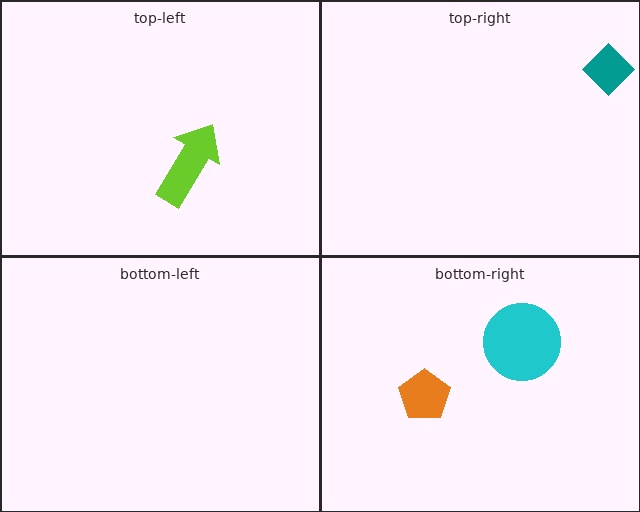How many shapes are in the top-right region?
1.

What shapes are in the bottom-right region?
The cyan circle, the orange pentagon.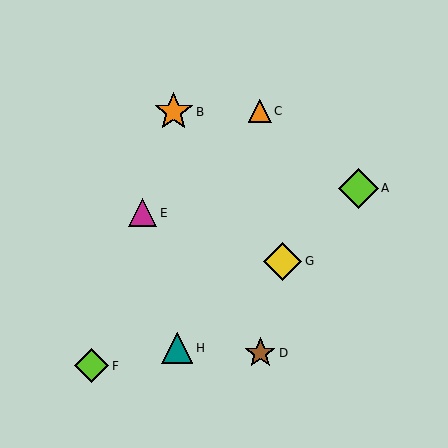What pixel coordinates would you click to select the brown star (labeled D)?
Click at (260, 353) to select the brown star D.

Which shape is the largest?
The lime diamond (labeled A) is the largest.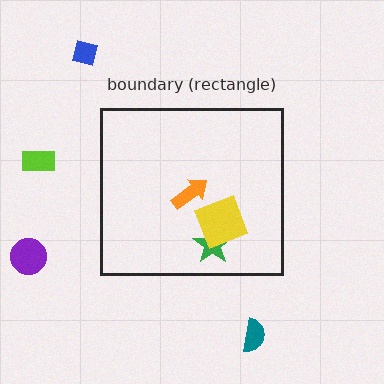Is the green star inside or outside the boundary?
Inside.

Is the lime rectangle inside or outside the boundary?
Outside.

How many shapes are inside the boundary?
3 inside, 4 outside.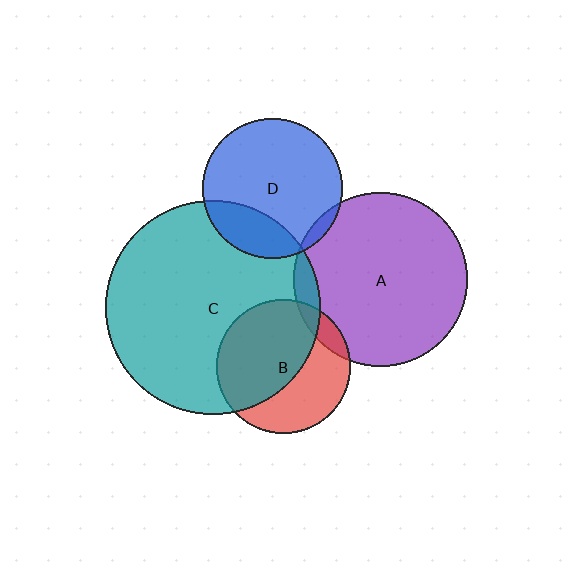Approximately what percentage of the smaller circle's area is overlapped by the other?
Approximately 10%.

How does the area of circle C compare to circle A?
Approximately 1.5 times.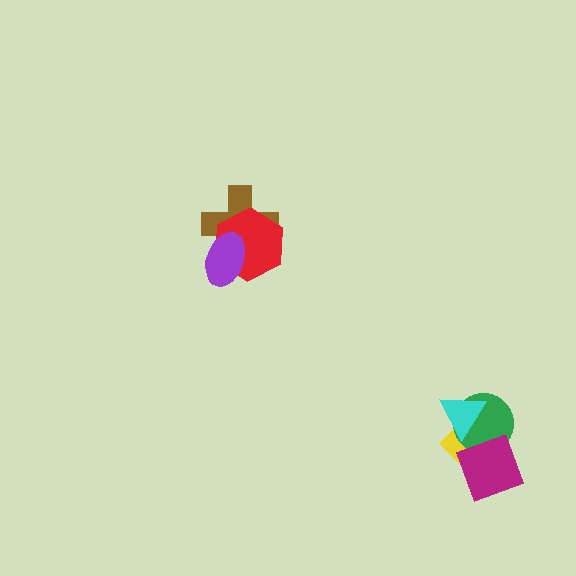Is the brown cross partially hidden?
Yes, it is partially covered by another shape.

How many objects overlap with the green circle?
3 objects overlap with the green circle.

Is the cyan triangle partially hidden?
No, no other shape covers it.